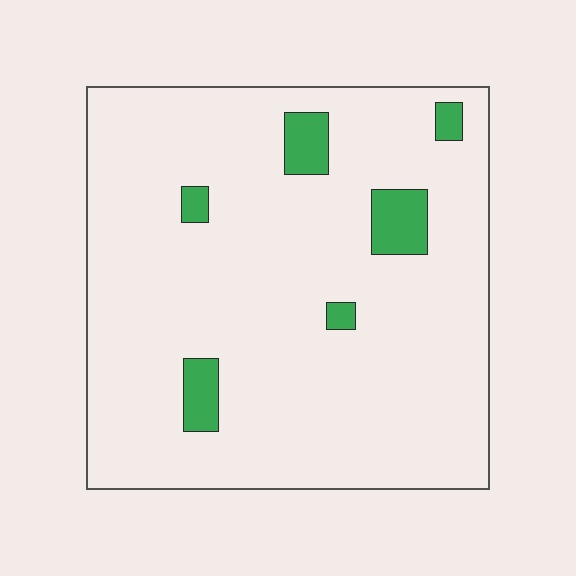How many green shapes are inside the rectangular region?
6.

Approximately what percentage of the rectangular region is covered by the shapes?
Approximately 5%.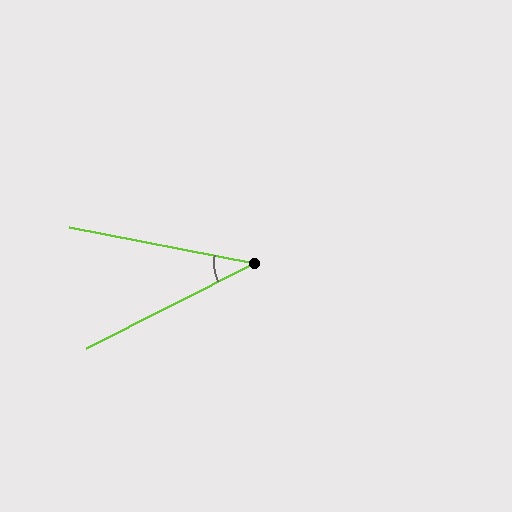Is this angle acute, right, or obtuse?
It is acute.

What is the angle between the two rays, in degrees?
Approximately 38 degrees.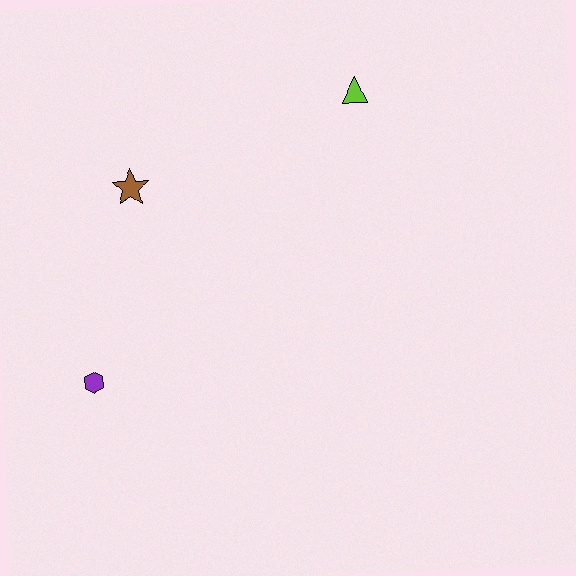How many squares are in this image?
There are no squares.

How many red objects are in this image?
There are no red objects.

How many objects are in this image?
There are 3 objects.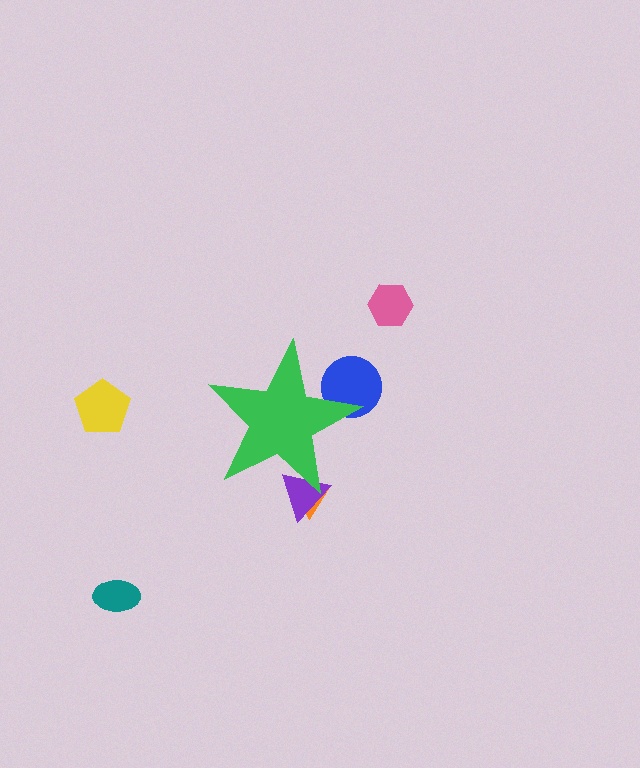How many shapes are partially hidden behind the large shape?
3 shapes are partially hidden.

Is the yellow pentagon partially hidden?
No, the yellow pentagon is fully visible.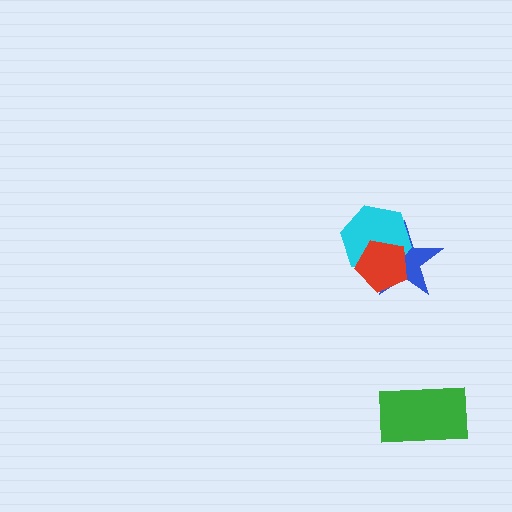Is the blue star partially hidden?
Yes, it is partially covered by another shape.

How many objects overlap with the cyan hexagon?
2 objects overlap with the cyan hexagon.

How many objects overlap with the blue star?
2 objects overlap with the blue star.